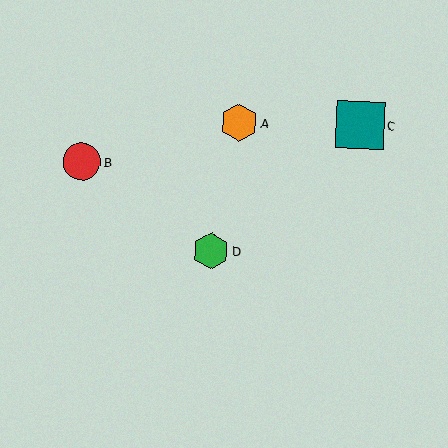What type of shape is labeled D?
Shape D is a green hexagon.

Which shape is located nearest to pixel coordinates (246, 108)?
The orange hexagon (labeled A) at (239, 123) is nearest to that location.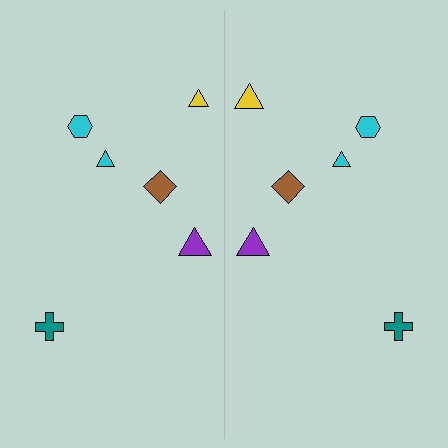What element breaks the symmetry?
The yellow triangle on the right side has a different size than its mirror counterpart.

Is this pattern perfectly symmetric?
No, the pattern is not perfectly symmetric. The yellow triangle on the right side has a different size than its mirror counterpart.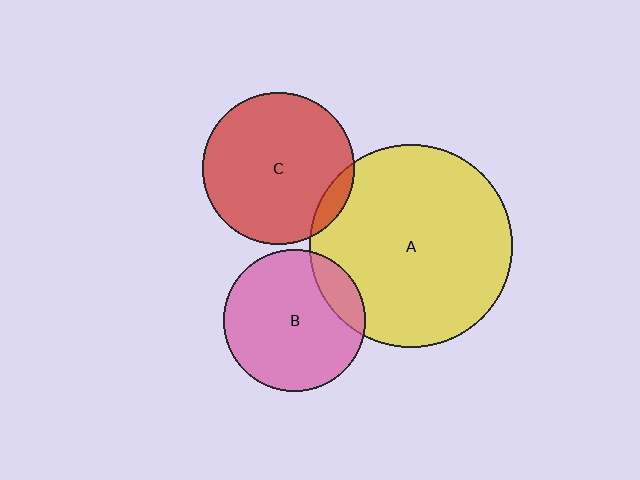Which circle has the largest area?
Circle A (yellow).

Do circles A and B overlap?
Yes.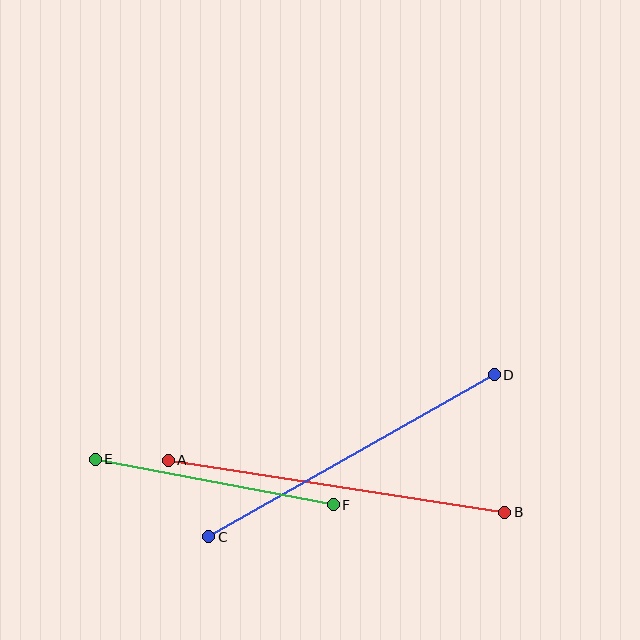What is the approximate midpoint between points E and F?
The midpoint is at approximately (214, 482) pixels.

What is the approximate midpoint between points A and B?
The midpoint is at approximately (336, 486) pixels.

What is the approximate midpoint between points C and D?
The midpoint is at approximately (352, 456) pixels.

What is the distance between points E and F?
The distance is approximately 243 pixels.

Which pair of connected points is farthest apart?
Points A and B are farthest apart.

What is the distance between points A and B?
The distance is approximately 341 pixels.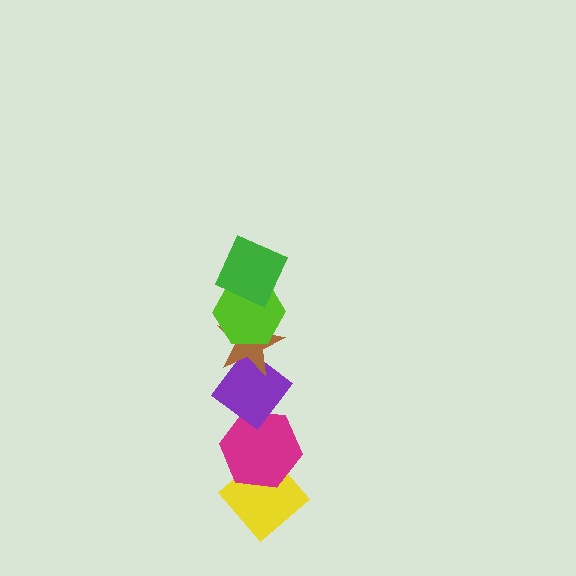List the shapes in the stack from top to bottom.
From top to bottom: the green diamond, the lime hexagon, the brown star, the purple diamond, the magenta hexagon, the yellow diamond.